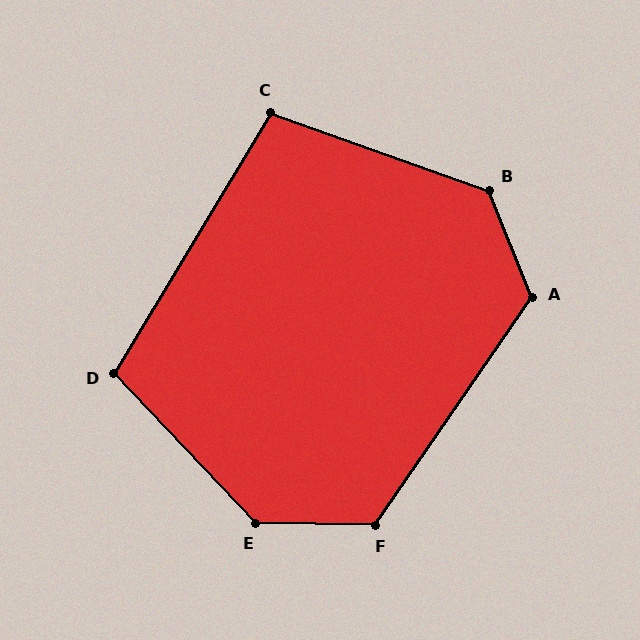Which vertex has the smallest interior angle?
C, at approximately 101 degrees.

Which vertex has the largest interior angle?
E, at approximately 135 degrees.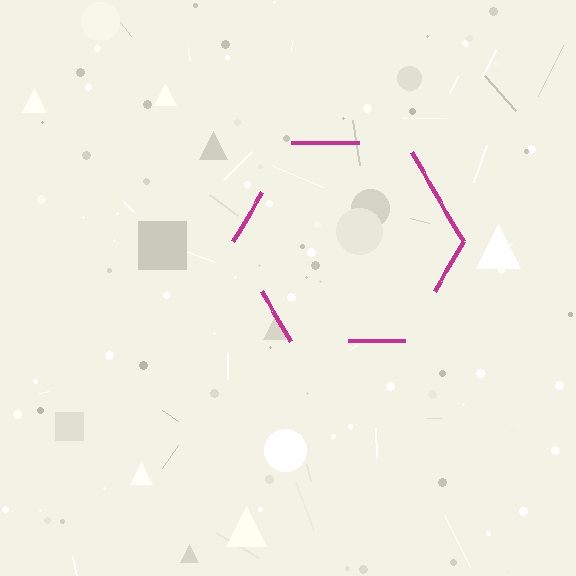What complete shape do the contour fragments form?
The contour fragments form a hexagon.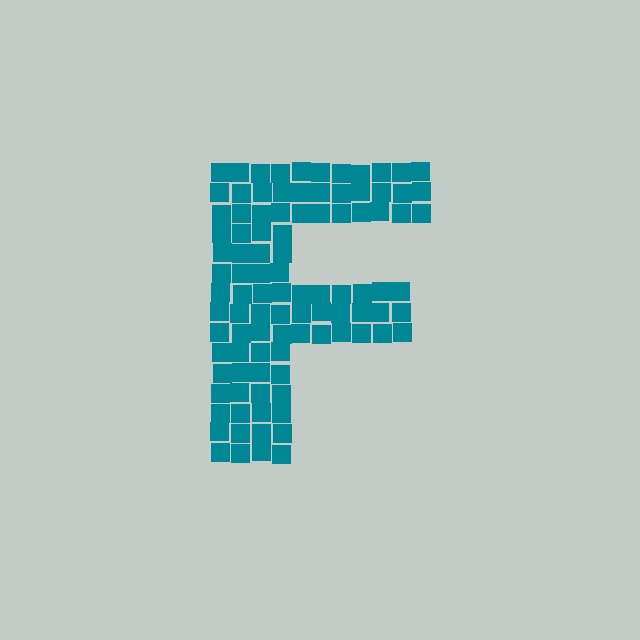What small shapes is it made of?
It is made of small squares.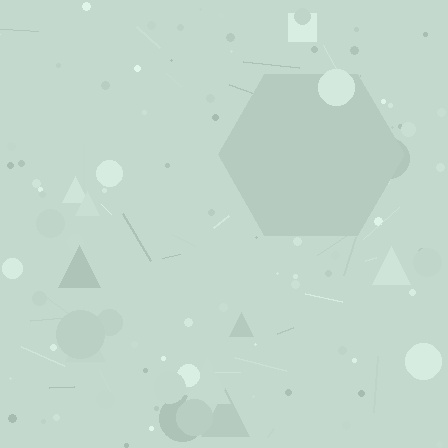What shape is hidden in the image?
A hexagon is hidden in the image.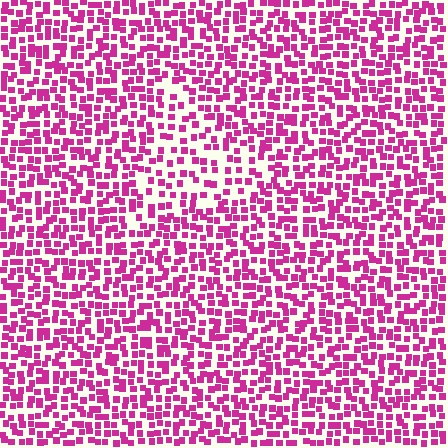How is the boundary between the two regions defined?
The boundary is defined by a change in element density (approximately 1.7x ratio). All elements are the same color, size, and shape.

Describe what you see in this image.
The image contains small magenta elements arranged at two different densities. A triangle-shaped region is visible where the elements are less densely packed than the surrounding area.